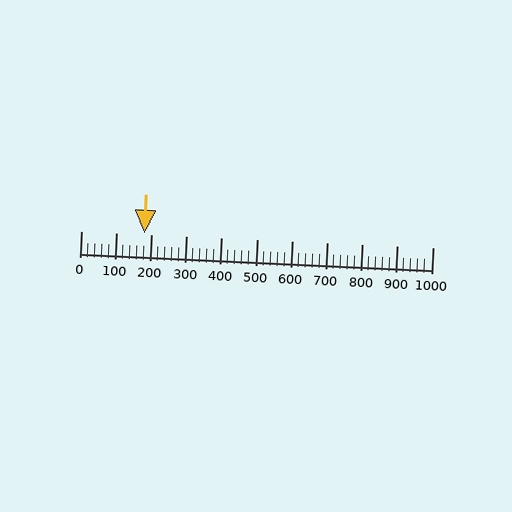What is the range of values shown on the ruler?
The ruler shows values from 0 to 1000.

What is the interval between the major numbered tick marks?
The major tick marks are spaced 100 units apart.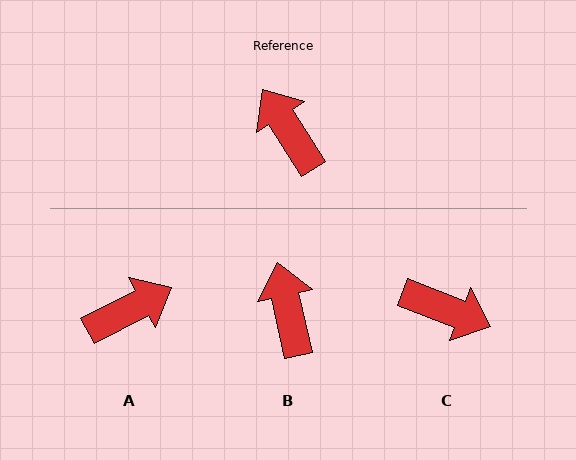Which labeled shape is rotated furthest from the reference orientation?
C, about 144 degrees away.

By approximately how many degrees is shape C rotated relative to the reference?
Approximately 144 degrees clockwise.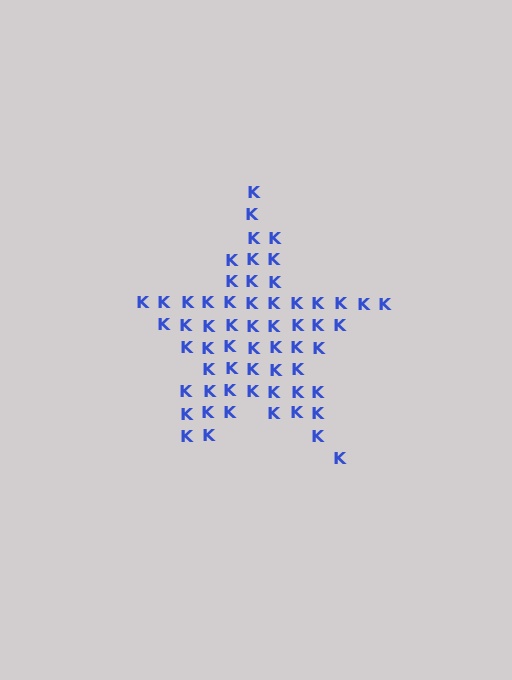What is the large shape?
The large shape is a star.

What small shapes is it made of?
It is made of small letter K's.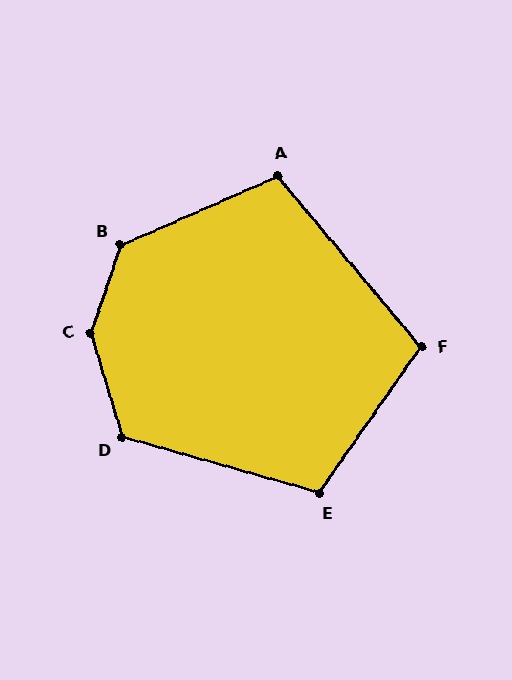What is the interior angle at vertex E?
Approximately 109 degrees (obtuse).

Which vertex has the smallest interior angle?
F, at approximately 105 degrees.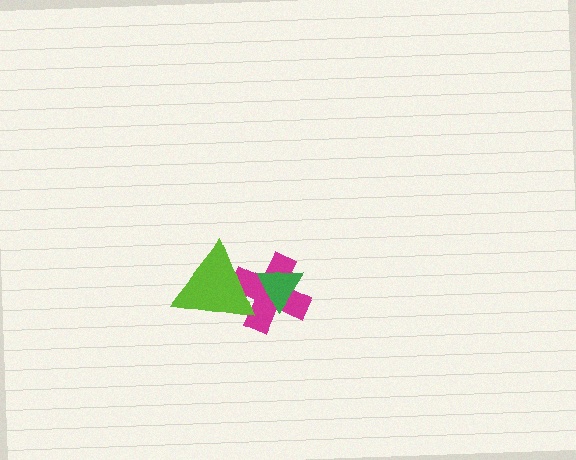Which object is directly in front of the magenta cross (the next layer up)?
The lime triangle is directly in front of the magenta cross.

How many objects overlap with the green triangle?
2 objects overlap with the green triangle.